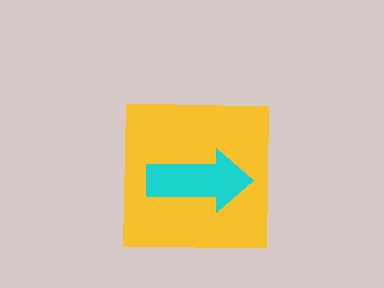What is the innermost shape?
The cyan arrow.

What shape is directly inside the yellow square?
The cyan arrow.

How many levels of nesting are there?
2.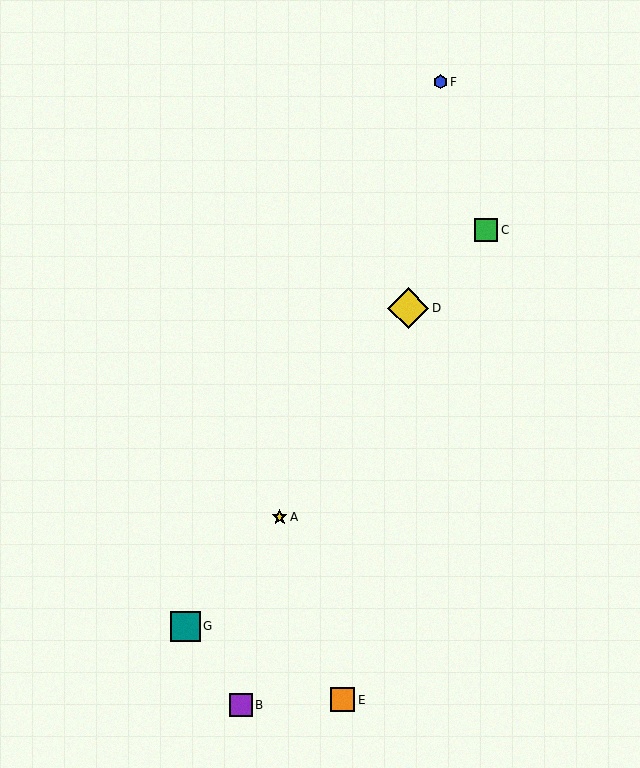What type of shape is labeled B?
Shape B is a purple square.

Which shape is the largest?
The yellow diamond (labeled D) is the largest.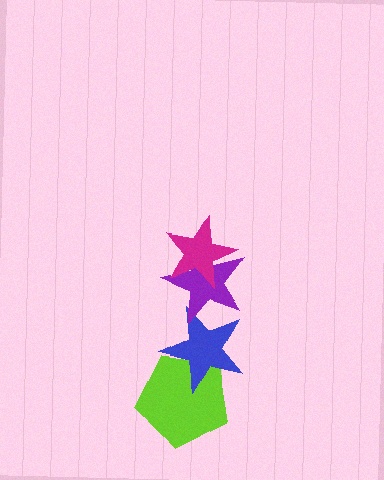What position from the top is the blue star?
The blue star is 3rd from the top.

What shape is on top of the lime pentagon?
The blue star is on top of the lime pentagon.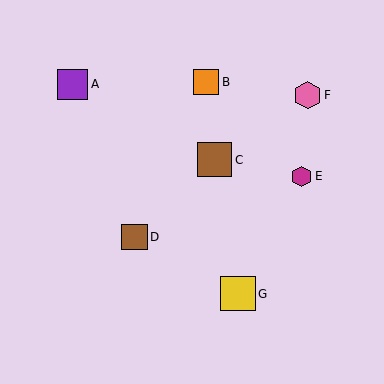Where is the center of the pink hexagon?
The center of the pink hexagon is at (308, 95).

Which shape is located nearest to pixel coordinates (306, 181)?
The magenta hexagon (labeled E) at (302, 176) is nearest to that location.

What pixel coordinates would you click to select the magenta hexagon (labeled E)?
Click at (302, 176) to select the magenta hexagon E.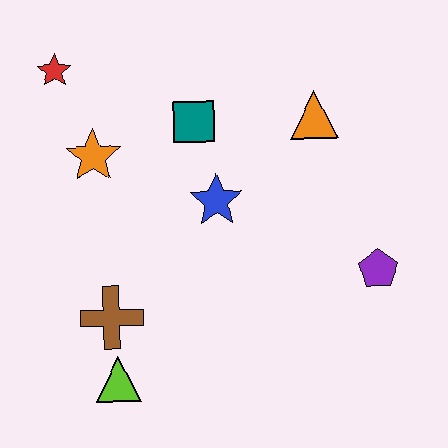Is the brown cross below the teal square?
Yes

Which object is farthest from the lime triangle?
The orange triangle is farthest from the lime triangle.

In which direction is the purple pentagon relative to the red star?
The purple pentagon is to the right of the red star.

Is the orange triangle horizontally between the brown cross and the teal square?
No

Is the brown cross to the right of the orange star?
Yes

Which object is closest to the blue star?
The teal square is closest to the blue star.